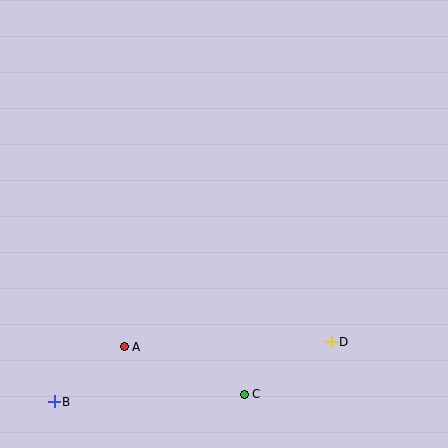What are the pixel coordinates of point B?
Point B is at (54, 402).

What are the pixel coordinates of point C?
Point C is at (244, 394).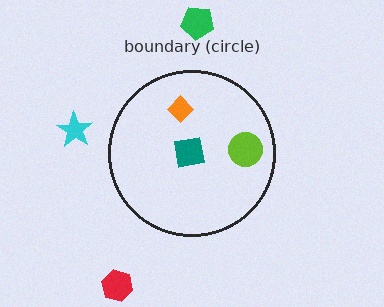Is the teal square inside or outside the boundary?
Inside.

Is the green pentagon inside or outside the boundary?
Outside.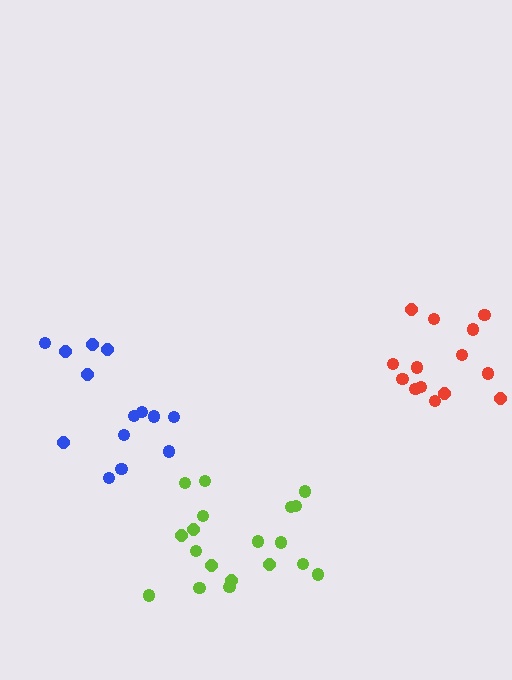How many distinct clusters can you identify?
There are 3 distinct clusters.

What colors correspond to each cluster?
The clusters are colored: blue, red, lime.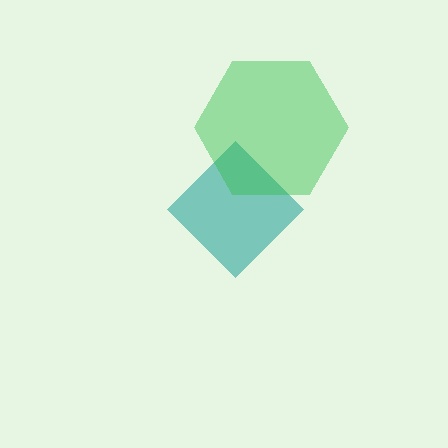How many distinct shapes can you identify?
There are 2 distinct shapes: a teal diamond, a green hexagon.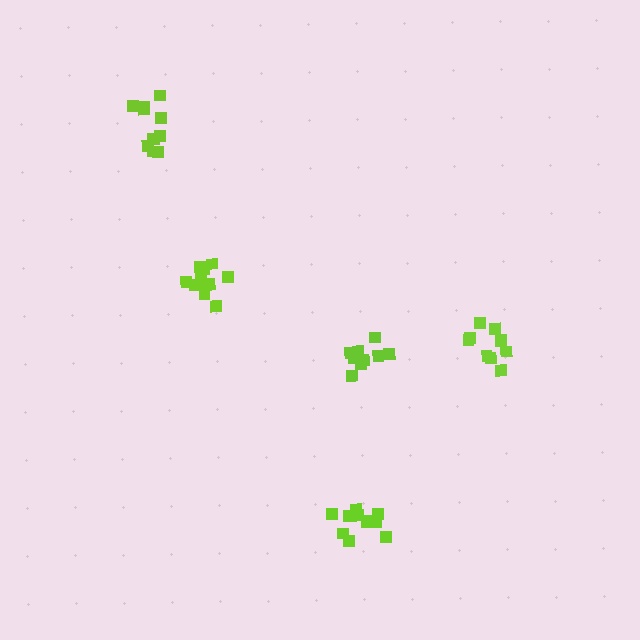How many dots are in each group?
Group 1: 13 dots, Group 2: 9 dots, Group 3: 11 dots, Group 4: 11 dots, Group 5: 10 dots (54 total).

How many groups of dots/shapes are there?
There are 5 groups.